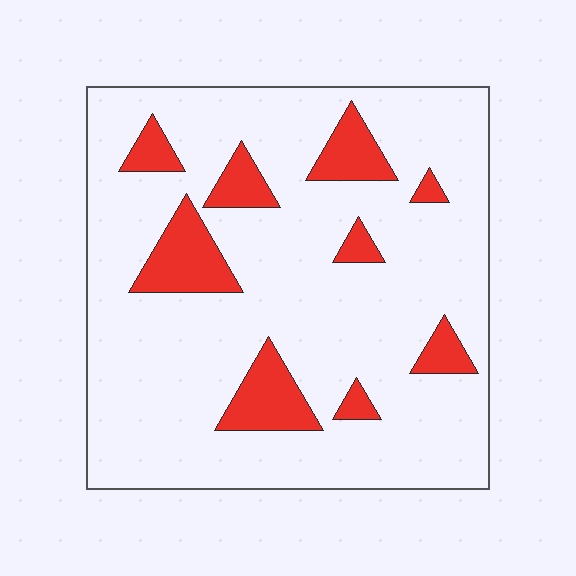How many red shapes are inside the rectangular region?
9.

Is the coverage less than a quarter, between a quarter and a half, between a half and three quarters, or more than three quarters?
Less than a quarter.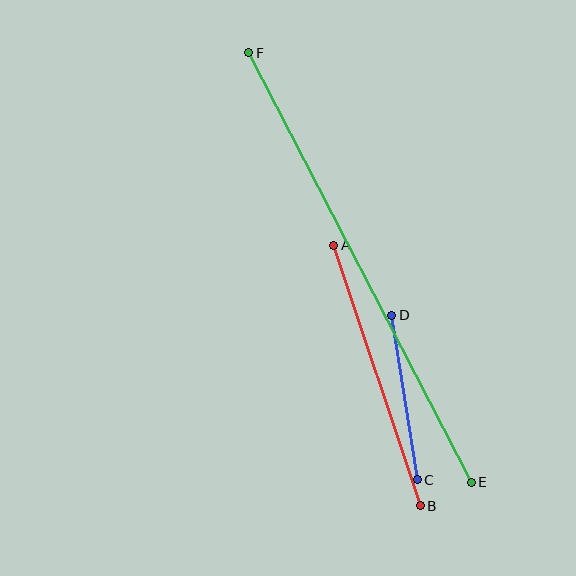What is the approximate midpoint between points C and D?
The midpoint is at approximately (405, 397) pixels.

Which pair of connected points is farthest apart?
Points E and F are farthest apart.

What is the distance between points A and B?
The distance is approximately 274 pixels.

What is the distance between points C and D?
The distance is approximately 167 pixels.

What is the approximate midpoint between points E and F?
The midpoint is at approximately (360, 267) pixels.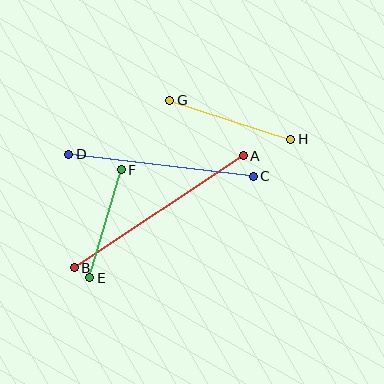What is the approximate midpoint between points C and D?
The midpoint is at approximately (161, 165) pixels.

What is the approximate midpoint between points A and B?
The midpoint is at approximately (159, 212) pixels.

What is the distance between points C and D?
The distance is approximately 186 pixels.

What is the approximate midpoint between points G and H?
The midpoint is at approximately (230, 120) pixels.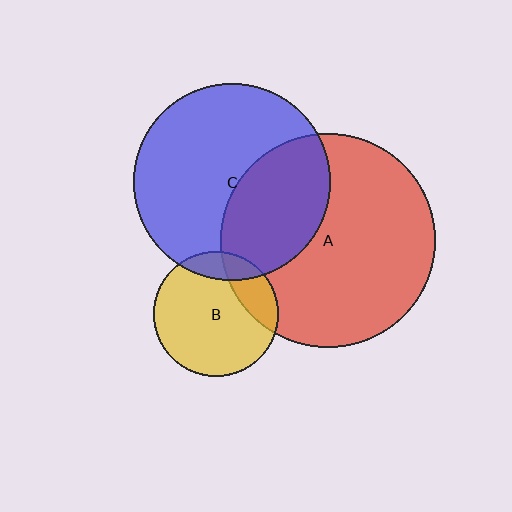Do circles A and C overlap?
Yes.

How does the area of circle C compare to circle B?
Approximately 2.5 times.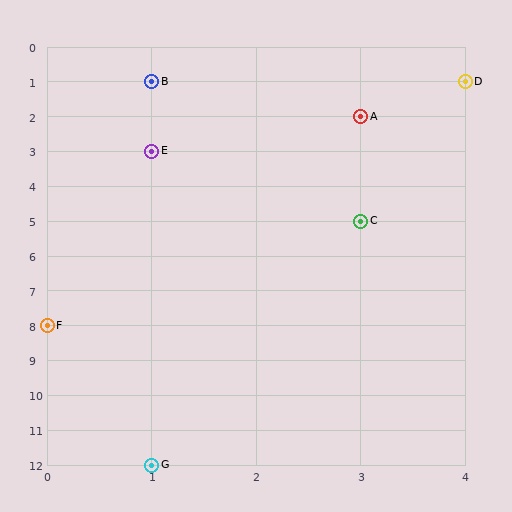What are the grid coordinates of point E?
Point E is at grid coordinates (1, 3).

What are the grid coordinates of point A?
Point A is at grid coordinates (3, 2).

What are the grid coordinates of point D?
Point D is at grid coordinates (4, 1).